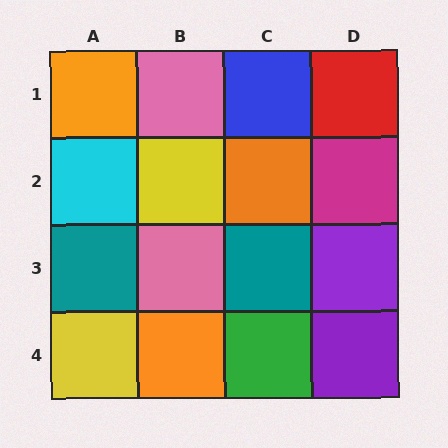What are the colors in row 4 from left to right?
Yellow, orange, green, purple.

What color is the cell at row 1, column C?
Blue.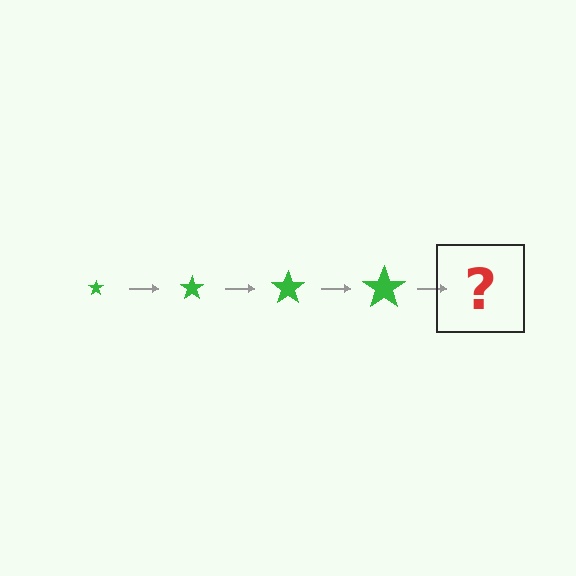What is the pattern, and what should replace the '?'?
The pattern is that the star gets progressively larger each step. The '?' should be a green star, larger than the previous one.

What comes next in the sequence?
The next element should be a green star, larger than the previous one.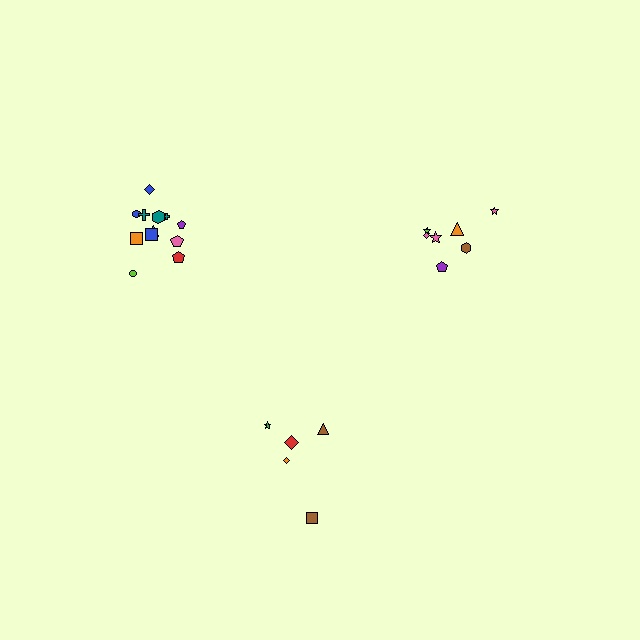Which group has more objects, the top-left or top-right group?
The top-left group.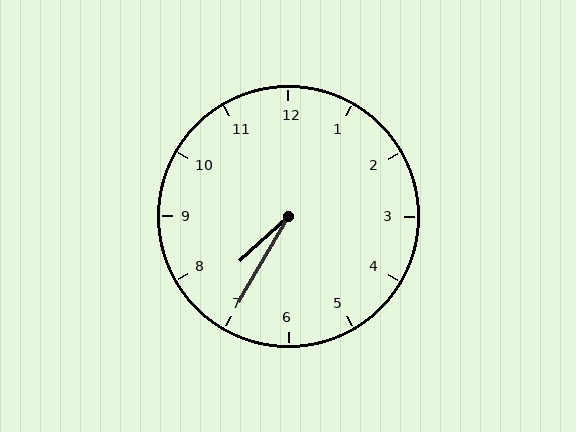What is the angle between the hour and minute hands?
Approximately 18 degrees.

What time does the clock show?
7:35.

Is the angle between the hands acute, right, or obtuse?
It is acute.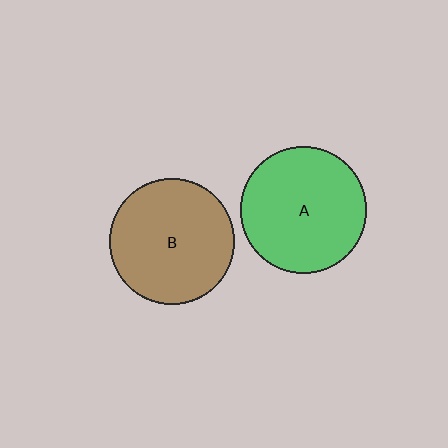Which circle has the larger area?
Circle A (green).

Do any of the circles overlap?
No, none of the circles overlap.